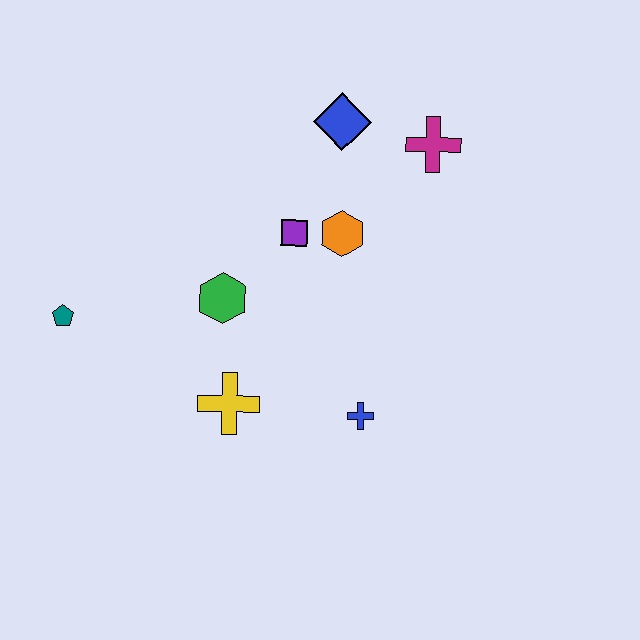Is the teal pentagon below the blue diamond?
Yes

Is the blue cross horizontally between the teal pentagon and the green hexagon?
No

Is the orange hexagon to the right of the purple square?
Yes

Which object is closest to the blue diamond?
The magenta cross is closest to the blue diamond.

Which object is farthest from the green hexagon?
The magenta cross is farthest from the green hexagon.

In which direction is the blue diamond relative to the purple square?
The blue diamond is above the purple square.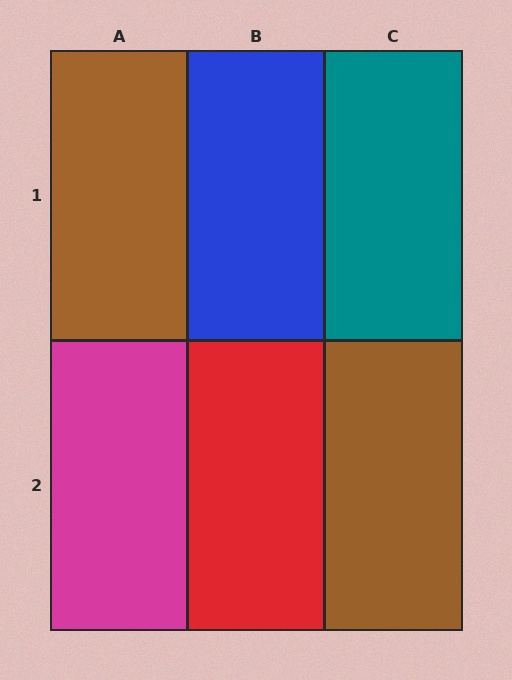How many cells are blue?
1 cell is blue.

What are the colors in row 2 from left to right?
Magenta, red, brown.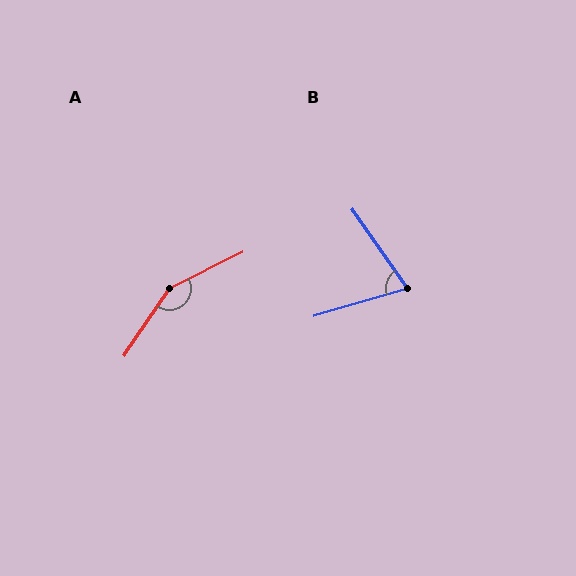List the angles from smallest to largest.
B (72°), A (150°).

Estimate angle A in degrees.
Approximately 150 degrees.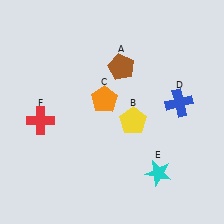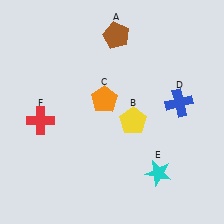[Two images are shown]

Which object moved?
The brown pentagon (A) moved up.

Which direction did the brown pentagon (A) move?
The brown pentagon (A) moved up.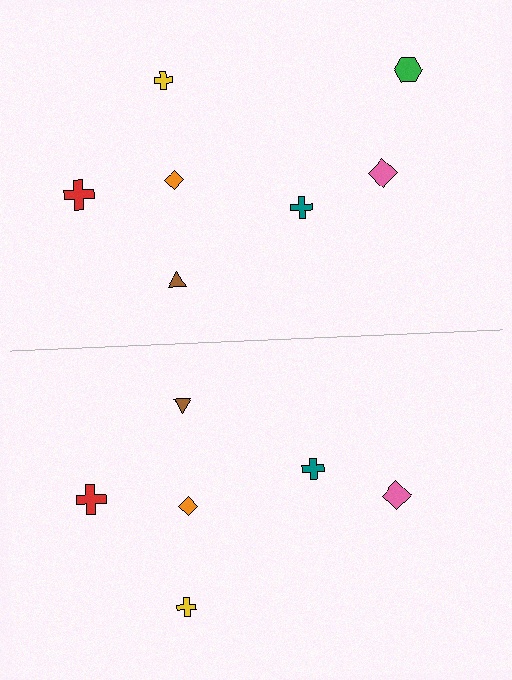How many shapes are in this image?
There are 13 shapes in this image.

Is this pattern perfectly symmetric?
No, the pattern is not perfectly symmetric. A green hexagon is missing from the bottom side.